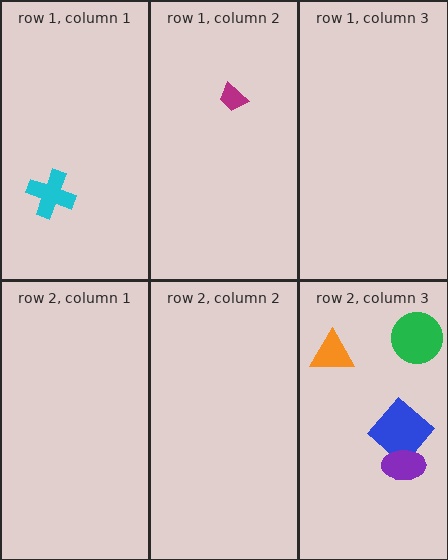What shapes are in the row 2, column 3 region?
The green circle, the orange triangle, the blue diamond, the purple ellipse.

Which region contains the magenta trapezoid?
The row 1, column 2 region.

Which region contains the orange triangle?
The row 2, column 3 region.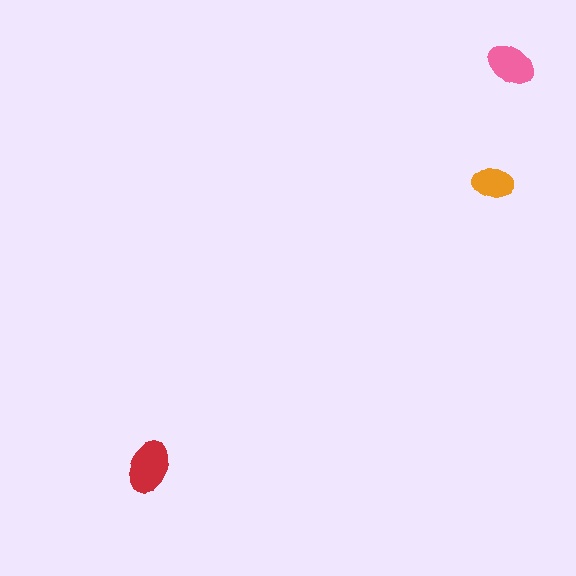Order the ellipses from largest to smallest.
the red one, the pink one, the orange one.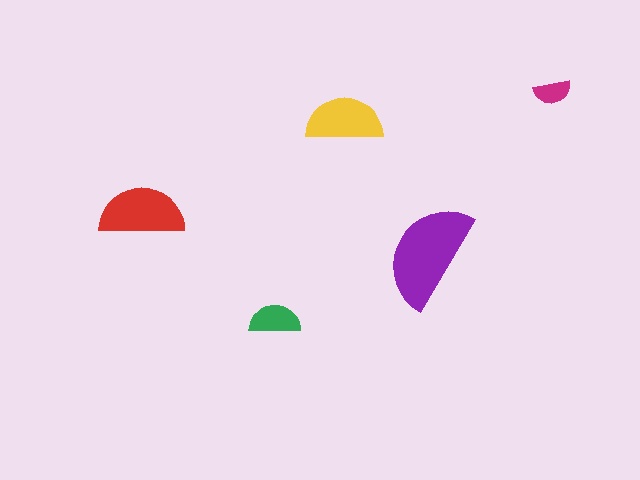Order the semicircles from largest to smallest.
the purple one, the red one, the yellow one, the green one, the magenta one.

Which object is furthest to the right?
The magenta semicircle is rightmost.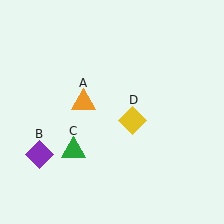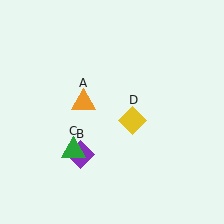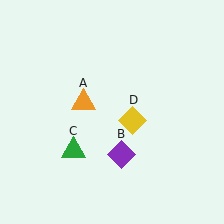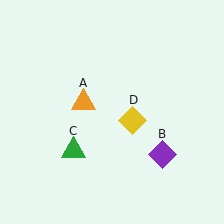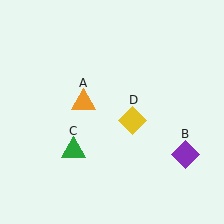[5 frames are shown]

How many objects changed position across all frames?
1 object changed position: purple diamond (object B).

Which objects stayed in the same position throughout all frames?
Orange triangle (object A) and green triangle (object C) and yellow diamond (object D) remained stationary.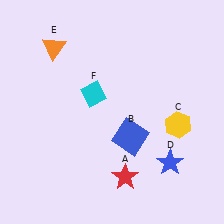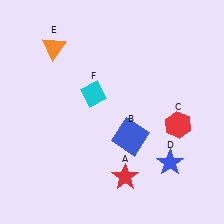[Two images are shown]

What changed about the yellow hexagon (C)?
In Image 1, C is yellow. In Image 2, it changed to red.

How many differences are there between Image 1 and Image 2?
There is 1 difference between the two images.